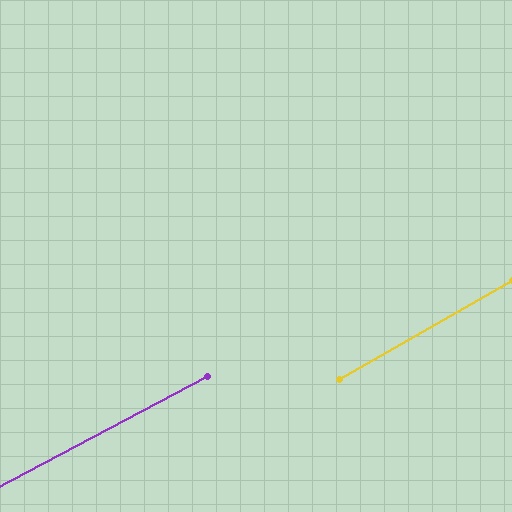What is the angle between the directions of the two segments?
Approximately 2 degrees.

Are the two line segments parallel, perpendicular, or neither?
Parallel — their directions differ by only 1.8°.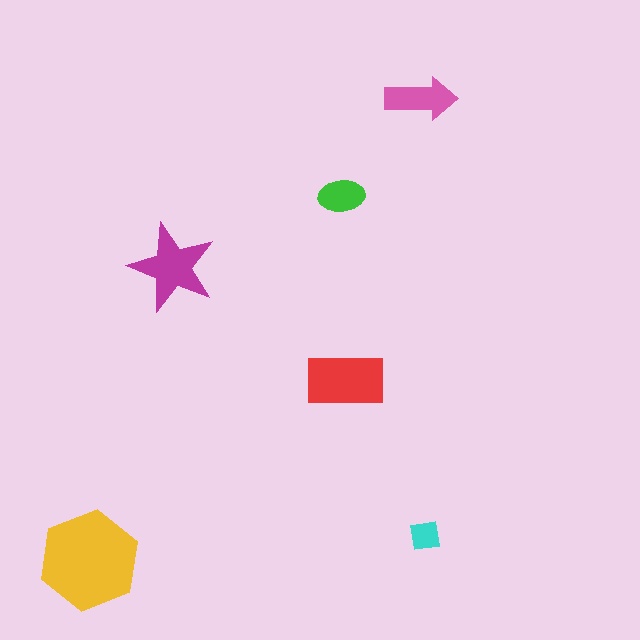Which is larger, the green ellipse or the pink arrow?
The pink arrow.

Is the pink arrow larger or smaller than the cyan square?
Larger.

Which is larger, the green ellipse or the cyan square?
The green ellipse.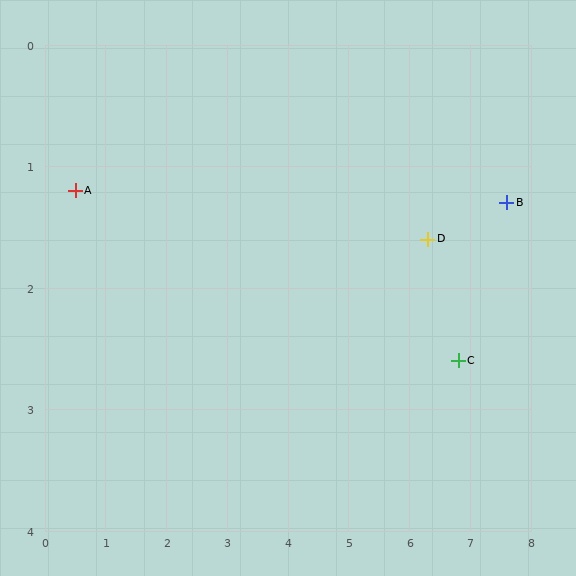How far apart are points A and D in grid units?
Points A and D are about 5.8 grid units apart.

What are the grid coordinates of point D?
Point D is at approximately (6.3, 1.6).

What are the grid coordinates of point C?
Point C is at approximately (6.8, 2.6).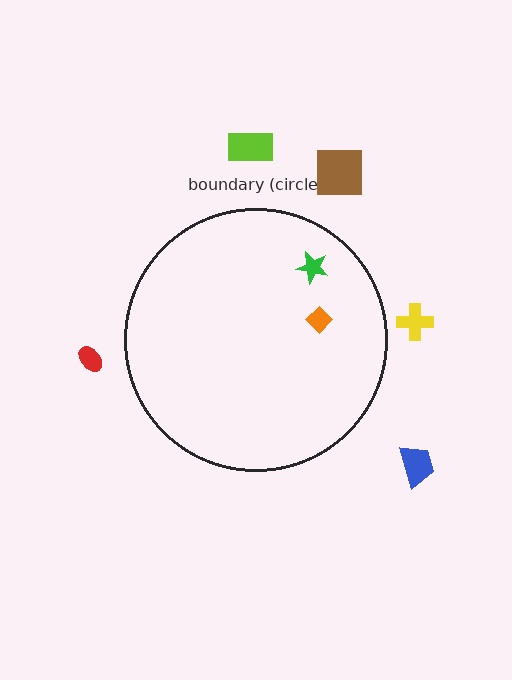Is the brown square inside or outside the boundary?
Outside.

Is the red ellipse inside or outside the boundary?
Outside.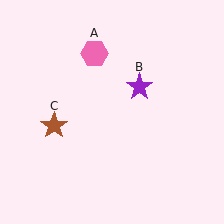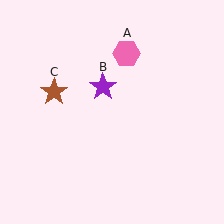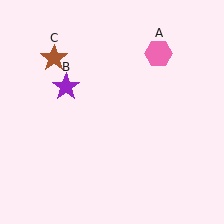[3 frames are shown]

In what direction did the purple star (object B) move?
The purple star (object B) moved left.